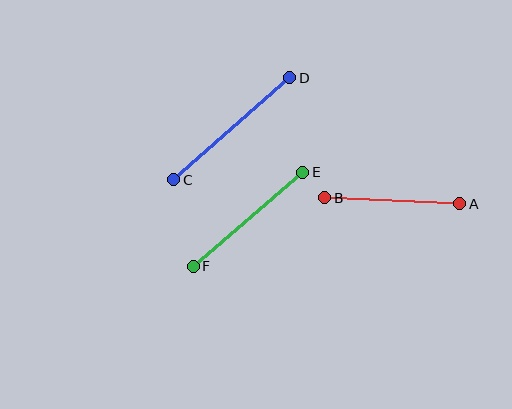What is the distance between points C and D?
The distance is approximately 155 pixels.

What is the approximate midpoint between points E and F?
The midpoint is at approximately (248, 219) pixels.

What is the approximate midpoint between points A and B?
The midpoint is at approximately (392, 201) pixels.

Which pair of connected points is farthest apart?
Points C and D are farthest apart.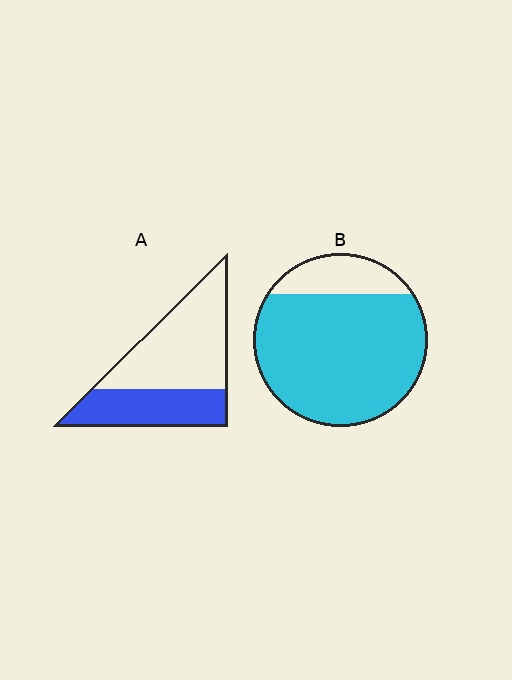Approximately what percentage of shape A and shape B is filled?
A is approximately 40% and B is approximately 80%.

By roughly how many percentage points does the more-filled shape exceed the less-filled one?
By roughly 45 percentage points (B over A).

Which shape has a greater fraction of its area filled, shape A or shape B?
Shape B.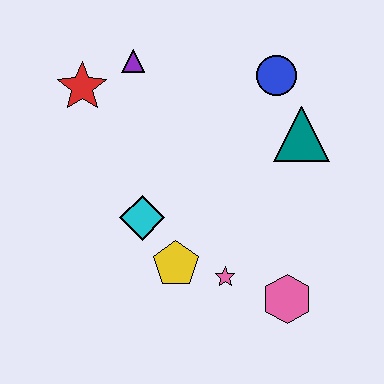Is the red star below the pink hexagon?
No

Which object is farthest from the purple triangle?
The pink hexagon is farthest from the purple triangle.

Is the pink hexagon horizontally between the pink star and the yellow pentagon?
No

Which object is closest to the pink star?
The yellow pentagon is closest to the pink star.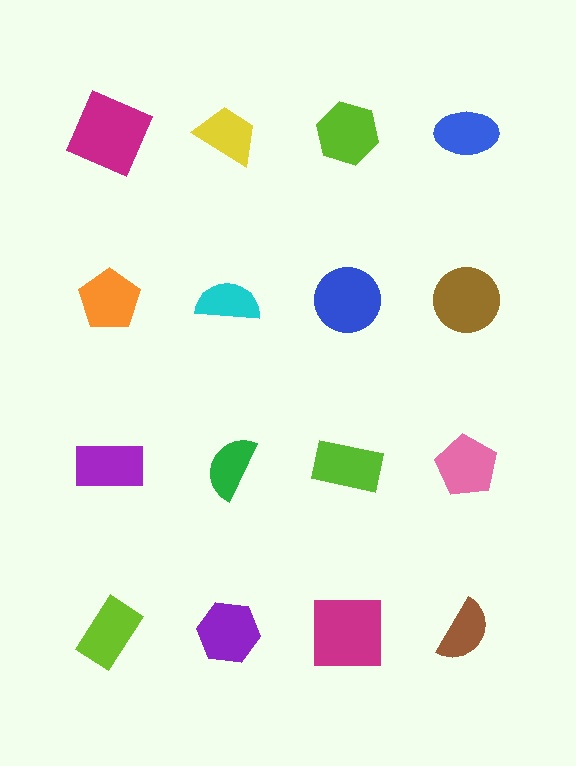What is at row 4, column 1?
A lime rectangle.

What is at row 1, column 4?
A blue ellipse.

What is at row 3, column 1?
A purple rectangle.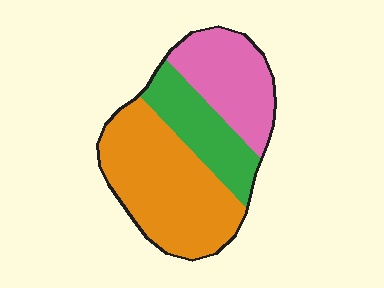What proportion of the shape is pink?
Pink takes up about one quarter (1/4) of the shape.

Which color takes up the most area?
Orange, at roughly 50%.